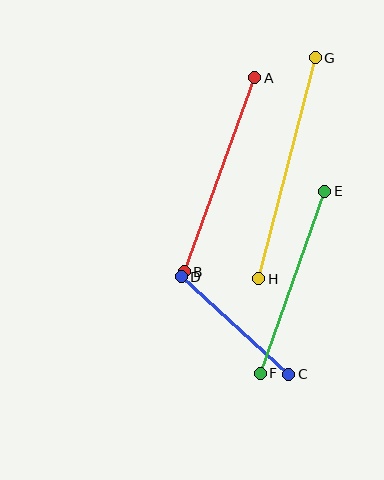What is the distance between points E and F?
The distance is approximately 193 pixels.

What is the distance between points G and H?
The distance is approximately 228 pixels.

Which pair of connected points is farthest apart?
Points G and H are farthest apart.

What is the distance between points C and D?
The distance is approximately 145 pixels.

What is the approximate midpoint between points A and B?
The midpoint is at approximately (220, 175) pixels.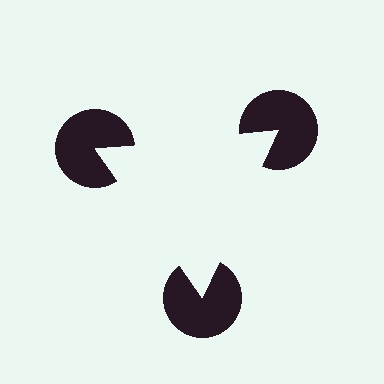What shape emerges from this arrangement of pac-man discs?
An illusory triangle — its edges are inferred from the aligned wedge cuts in the pac-man discs, not physically drawn.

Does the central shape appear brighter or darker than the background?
It typically appears slightly brighter than the background, even though no actual brightness change is drawn.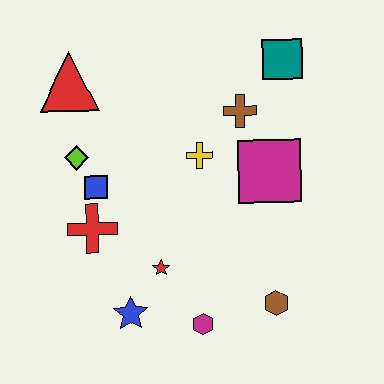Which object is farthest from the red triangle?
The brown hexagon is farthest from the red triangle.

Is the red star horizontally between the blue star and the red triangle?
No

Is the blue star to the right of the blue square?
Yes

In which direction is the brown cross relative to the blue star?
The brown cross is above the blue star.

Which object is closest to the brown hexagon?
The magenta hexagon is closest to the brown hexagon.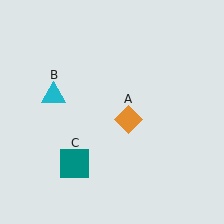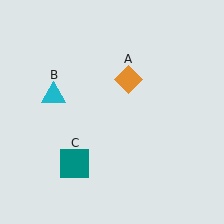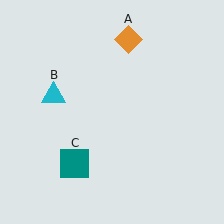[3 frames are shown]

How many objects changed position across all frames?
1 object changed position: orange diamond (object A).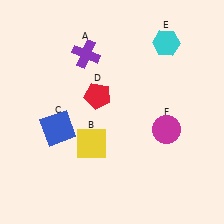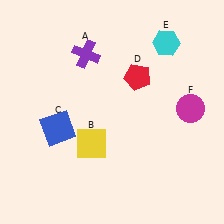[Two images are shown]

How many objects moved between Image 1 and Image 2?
2 objects moved between the two images.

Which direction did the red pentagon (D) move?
The red pentagon (D) moved right.